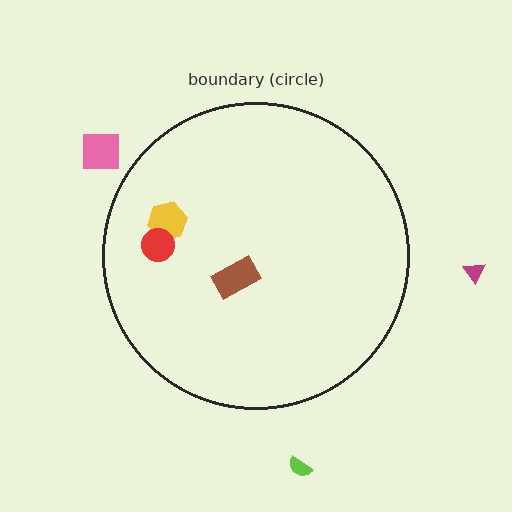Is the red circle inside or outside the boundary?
Inside.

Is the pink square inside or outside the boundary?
Outside.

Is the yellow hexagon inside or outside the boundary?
Inside.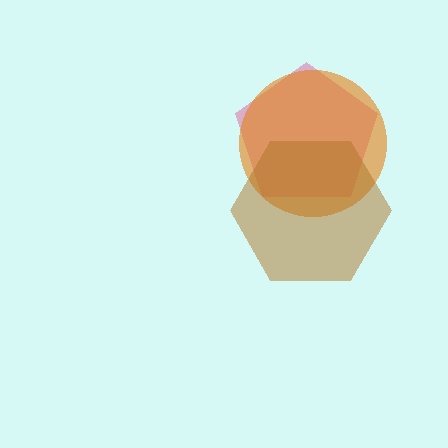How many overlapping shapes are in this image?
There are 3 overlapping shapes in the image.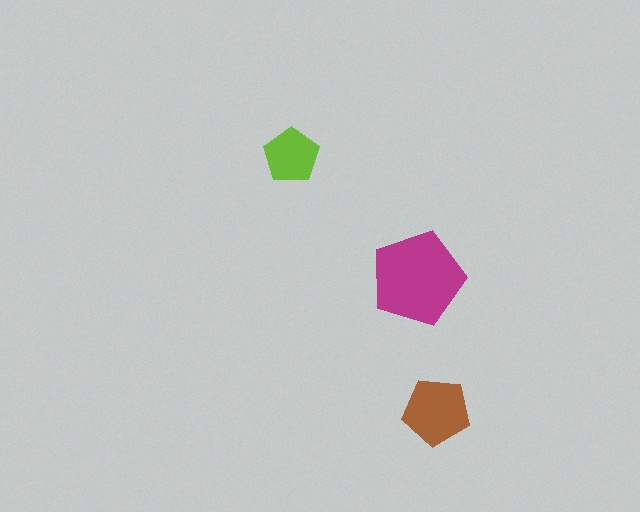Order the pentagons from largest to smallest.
the magenta one, the brown one, the lime one.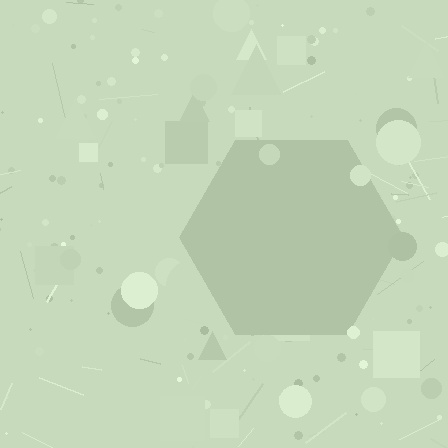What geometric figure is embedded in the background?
A hexagon is embedded in the background.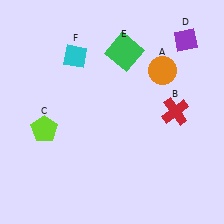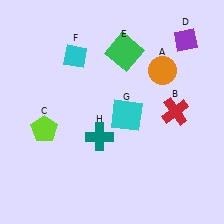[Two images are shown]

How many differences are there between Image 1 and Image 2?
There are 2 differences between the two images.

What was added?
A cyan square (G), a teal cross (H) were added in Image 2.